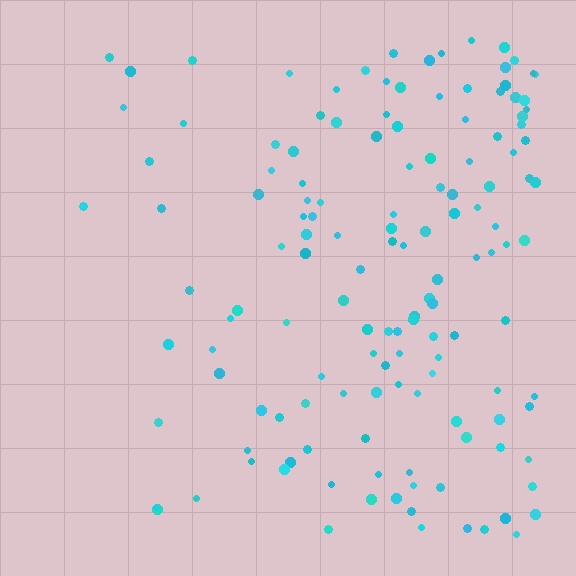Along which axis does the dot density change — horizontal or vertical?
Horizontal.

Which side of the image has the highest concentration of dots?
The right.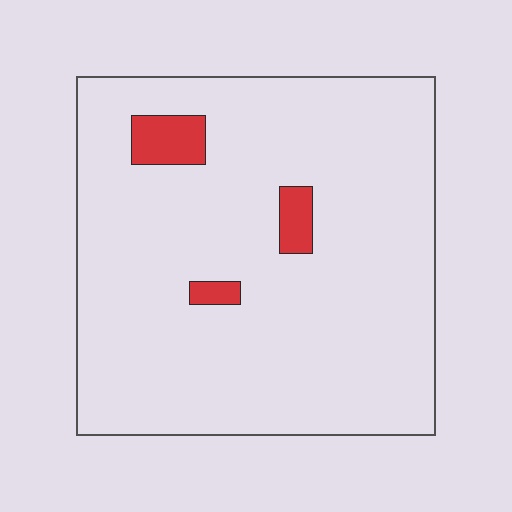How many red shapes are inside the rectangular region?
3.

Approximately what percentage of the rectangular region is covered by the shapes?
Approximately 5%.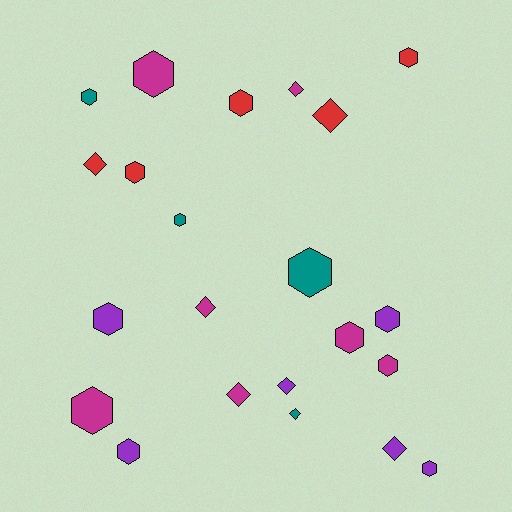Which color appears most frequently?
Magenta, with 7 objects.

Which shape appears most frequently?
Hexagon, with 14 objects.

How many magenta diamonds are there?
There are 3 magenta diamonds.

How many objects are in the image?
There are 22 objects.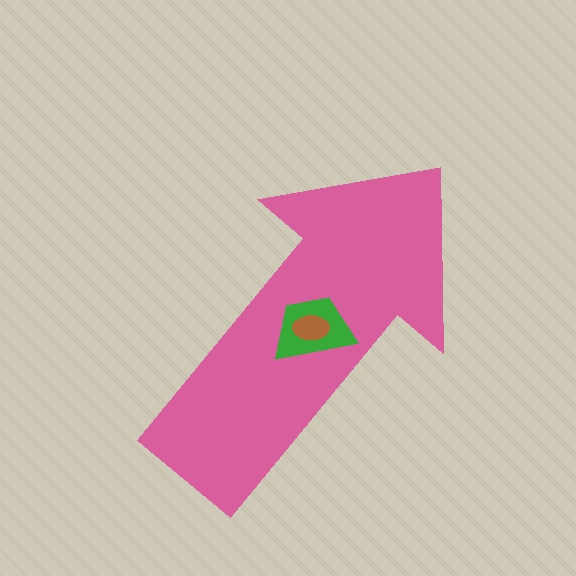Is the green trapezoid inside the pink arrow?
Yes.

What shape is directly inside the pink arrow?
The green trapezoid.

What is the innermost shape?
The brown ellipse.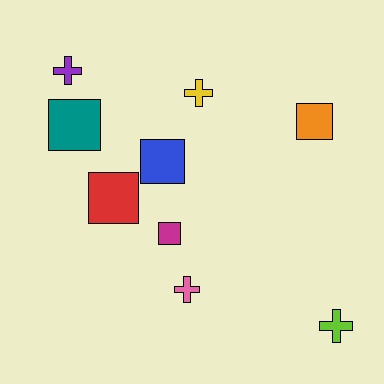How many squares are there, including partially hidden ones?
There are 5 squares.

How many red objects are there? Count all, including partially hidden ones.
There is 1 red object.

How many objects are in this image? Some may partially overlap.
There are 9 objects.